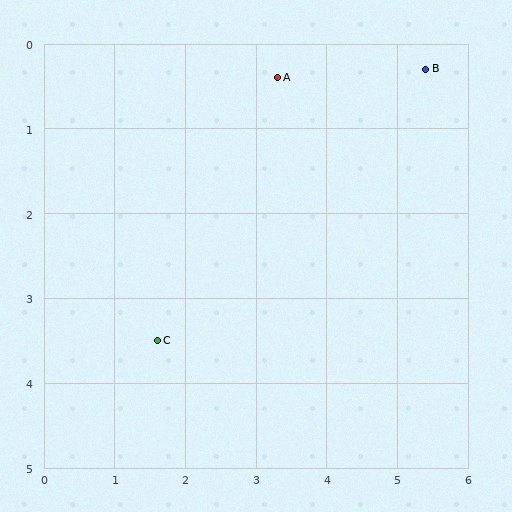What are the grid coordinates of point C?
Point C is at approximately (1.6, 3.5).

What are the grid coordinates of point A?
Point A is at approximately (3.3, 0.4).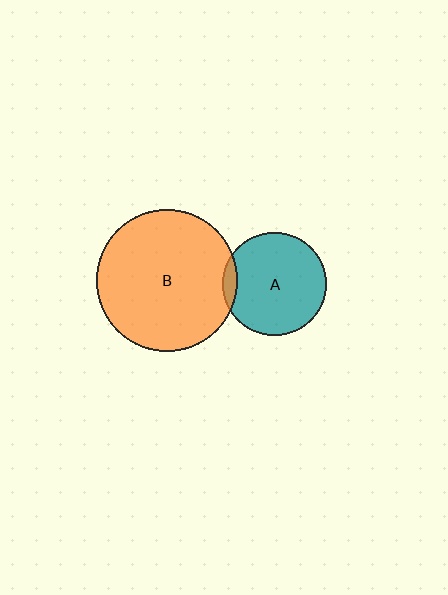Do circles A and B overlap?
Yes.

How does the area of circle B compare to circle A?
Approximately 1.9 times.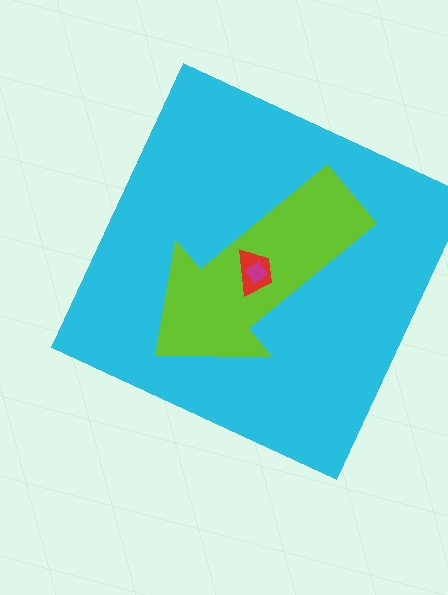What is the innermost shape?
The magenta diamond.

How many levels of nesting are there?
4.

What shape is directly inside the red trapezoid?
The magenta diamond.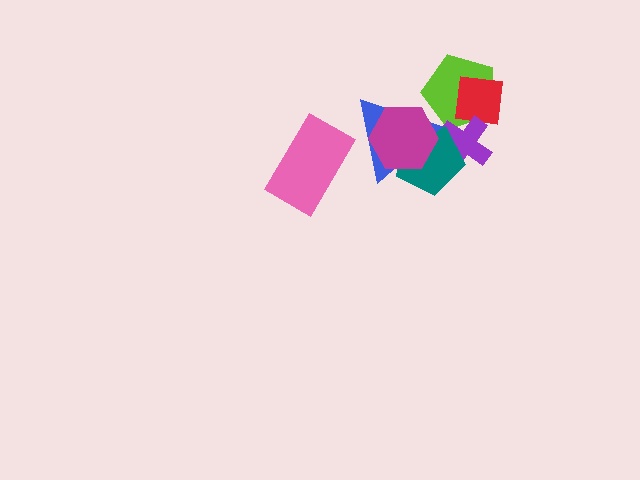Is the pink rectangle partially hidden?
No, no other shape covers it.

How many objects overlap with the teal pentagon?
3 objects overlap with the teal pentagon.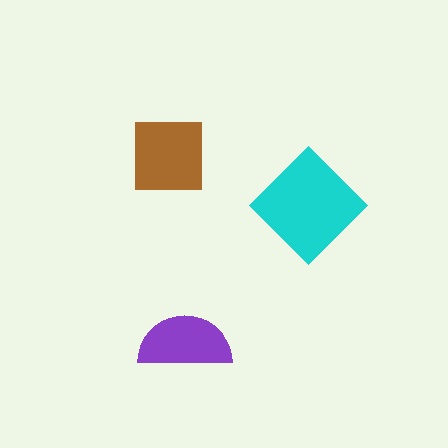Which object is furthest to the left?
The brown square is leftmost.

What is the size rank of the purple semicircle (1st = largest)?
3rd.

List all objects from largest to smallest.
The cyan diamond, the brown square, the purple semicircle.